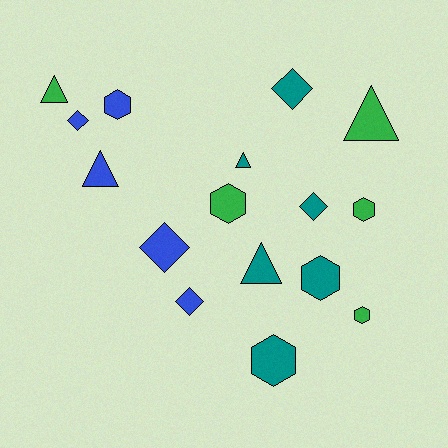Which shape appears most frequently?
Hexagon, with 6 objects.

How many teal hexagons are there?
There are 2 teal hexagons.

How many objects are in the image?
There are 16 objects.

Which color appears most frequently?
Teal, with 6 objects.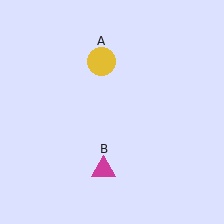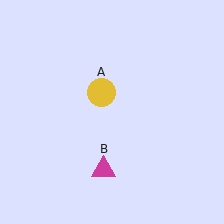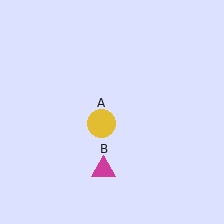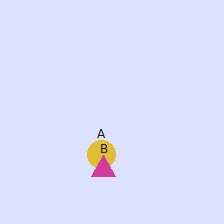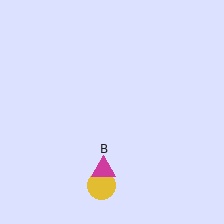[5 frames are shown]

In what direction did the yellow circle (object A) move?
The yellow circle (object A) moved down.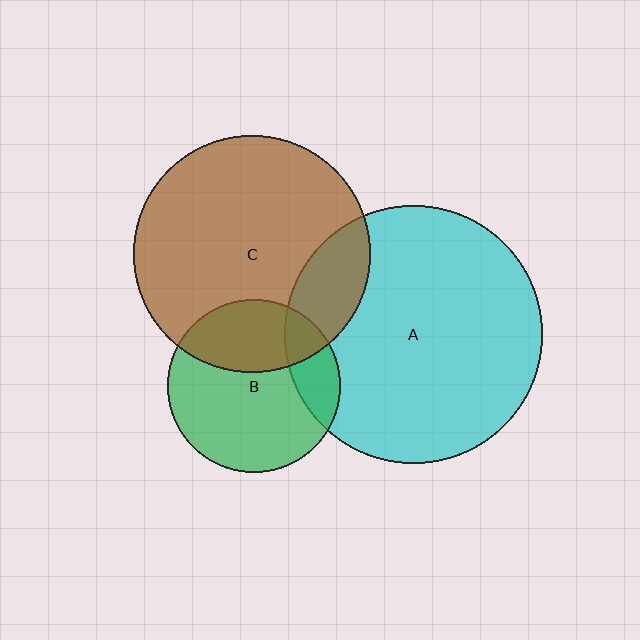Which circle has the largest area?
Circle A (cyan).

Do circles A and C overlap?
Yes.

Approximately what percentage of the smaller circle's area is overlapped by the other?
Approximately 20%.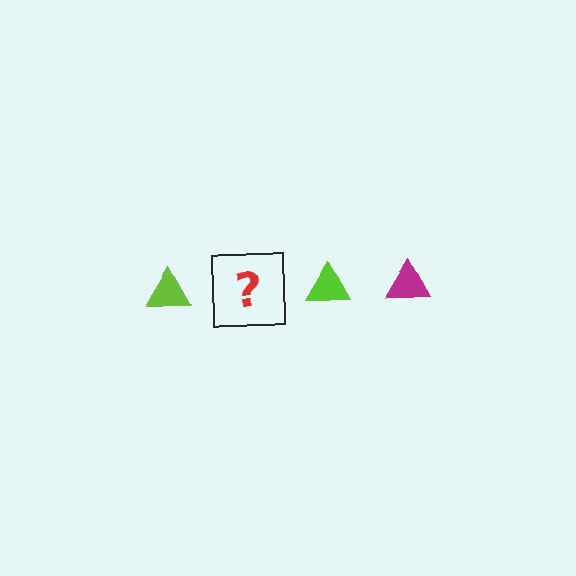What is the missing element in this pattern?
The missing element is a magenta triangle.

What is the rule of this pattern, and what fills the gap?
The rule is that the pattern cycles through lime, magenta triangles. The gap should be filled with a magenta triangle.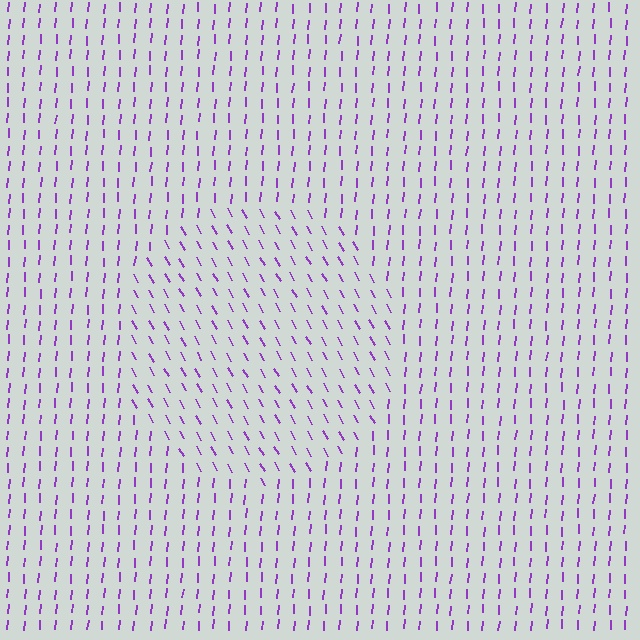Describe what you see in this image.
The image is filled with small purple line segments. A circle region in the image has lines oriented differently from the surrounding lines, creating a visible texture boundary.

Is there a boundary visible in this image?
Yes, there is a texture boundary formed by a change in line orientation.